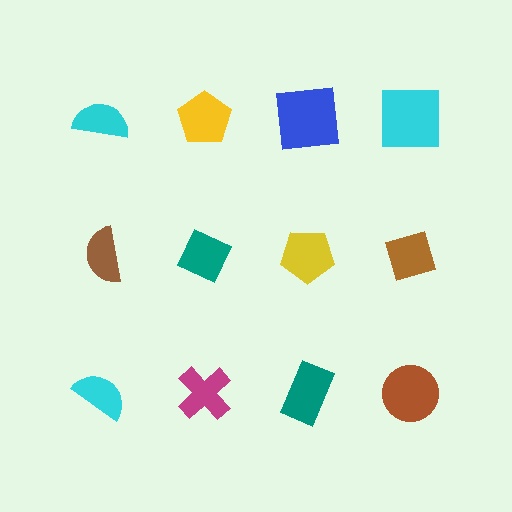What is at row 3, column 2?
A magenta cross.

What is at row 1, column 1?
A cyan semicircle.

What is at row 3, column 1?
A cyan semicircle.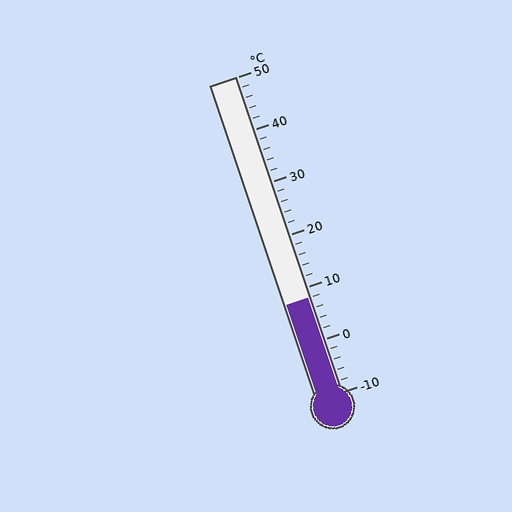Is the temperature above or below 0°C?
The temperature is above 0°C.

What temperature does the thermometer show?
The thermometer shows approximately 8°C.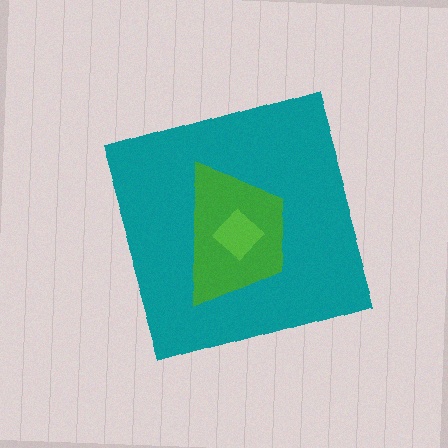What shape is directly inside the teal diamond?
The green trapezoid.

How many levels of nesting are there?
3.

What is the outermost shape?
The teal diamond.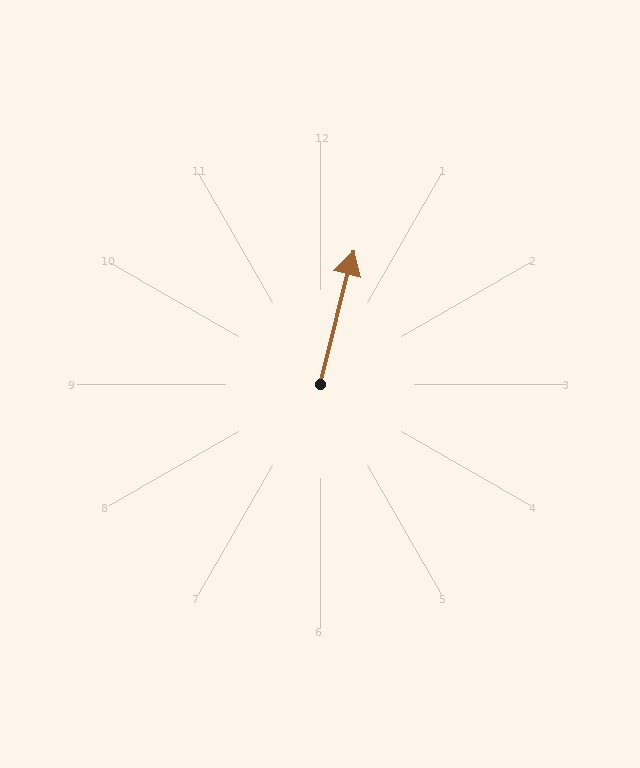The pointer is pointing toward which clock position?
Roughly 12 o'clock.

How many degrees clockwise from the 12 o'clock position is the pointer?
Approximately 14 degrees.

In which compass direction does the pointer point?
North.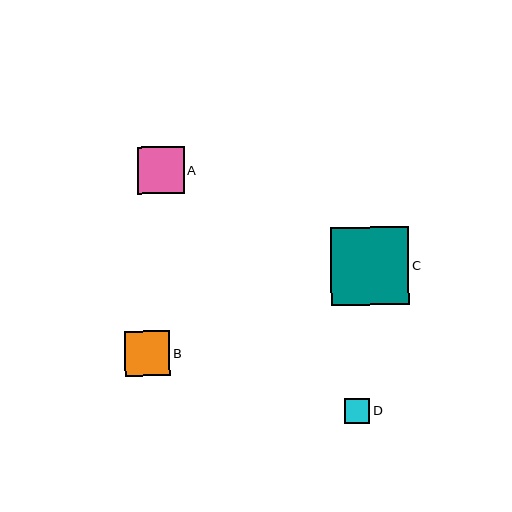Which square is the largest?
Square C is the largest with a size of approximately 78 pixels.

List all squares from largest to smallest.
From largest to smallest: C, A, B, D.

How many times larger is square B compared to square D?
Square B is approximately 1.8 times the size of square D.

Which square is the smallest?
Square D is the smallest with a size of approximately 25 pixels.